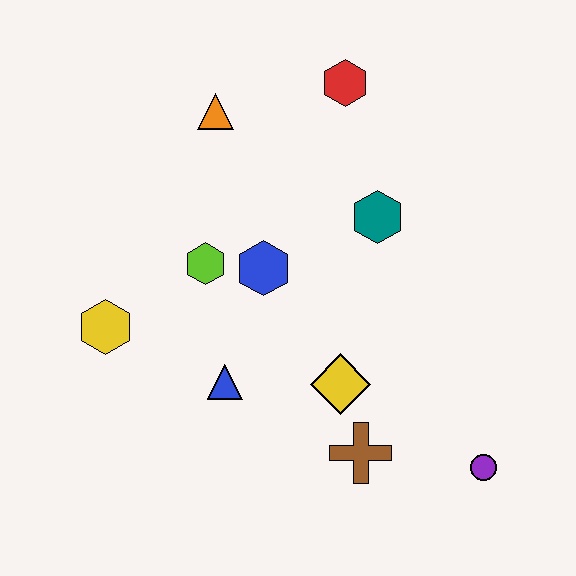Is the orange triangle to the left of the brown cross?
Yes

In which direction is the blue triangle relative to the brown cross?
The blue triangle is to the left of the brown cross.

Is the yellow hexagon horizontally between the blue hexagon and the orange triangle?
No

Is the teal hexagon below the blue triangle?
No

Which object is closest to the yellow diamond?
The brown cross is closest to the yellow diamond.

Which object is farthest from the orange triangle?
The purple circle is farthest from the orange triangle.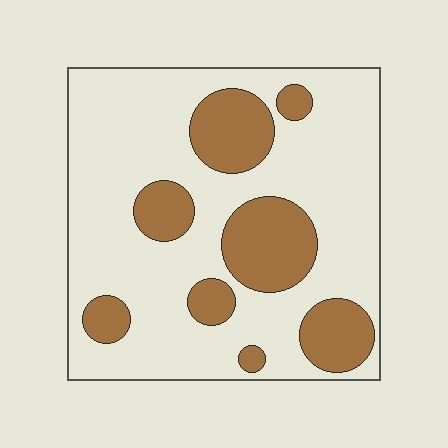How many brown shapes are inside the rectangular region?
8.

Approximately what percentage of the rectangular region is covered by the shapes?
Approximately 25%.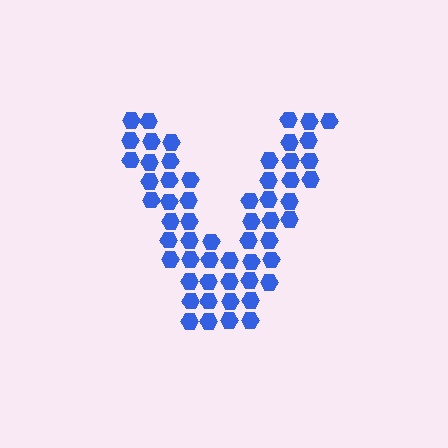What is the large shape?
The large shape is the letter V.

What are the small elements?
The small elements are hexagons.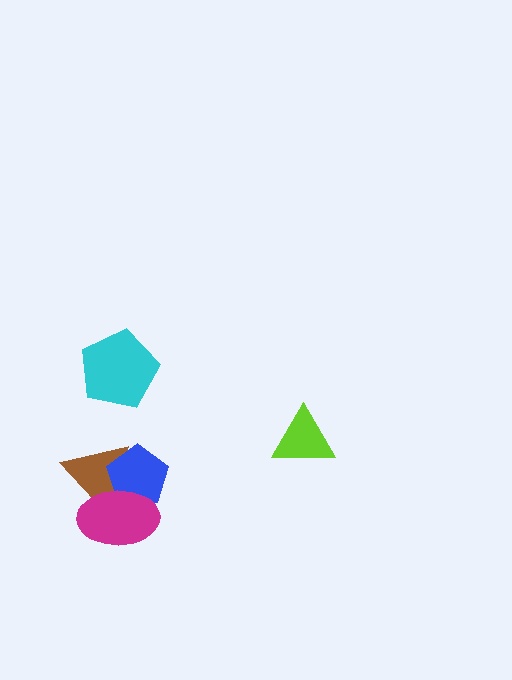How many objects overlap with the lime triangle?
0 objects overlap with the lime triangle.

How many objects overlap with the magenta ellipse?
2 objects overlap with the magenta ellipse.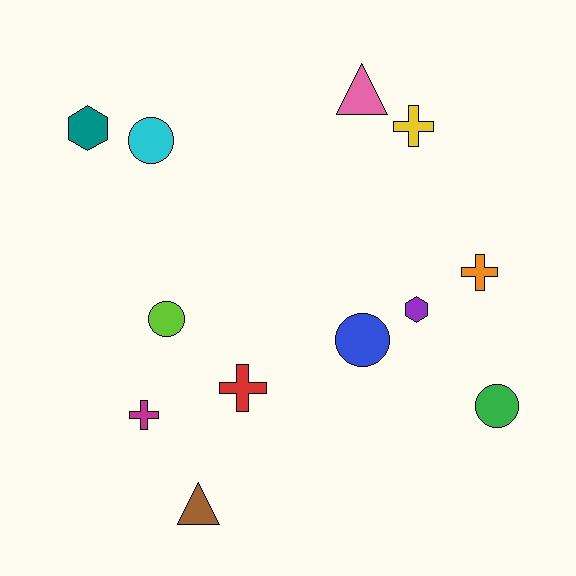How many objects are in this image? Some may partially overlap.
There are 12 objects.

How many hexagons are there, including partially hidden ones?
There are 2 hexagons.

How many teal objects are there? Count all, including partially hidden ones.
There is 1 teal object.